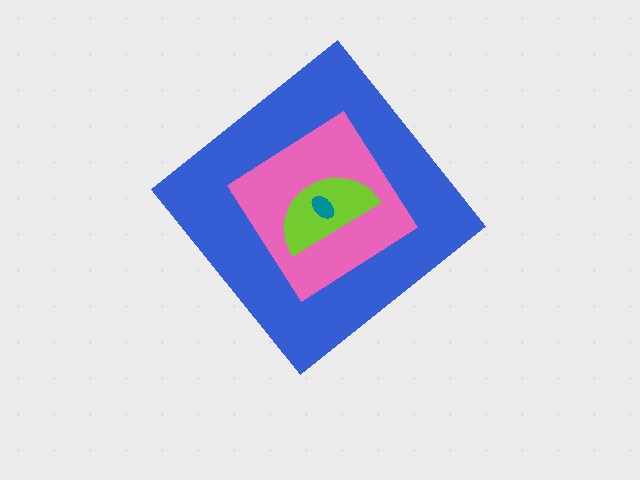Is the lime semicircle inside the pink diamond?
Yes.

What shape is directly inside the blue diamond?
The pink diamond.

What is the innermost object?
The teal ellipse.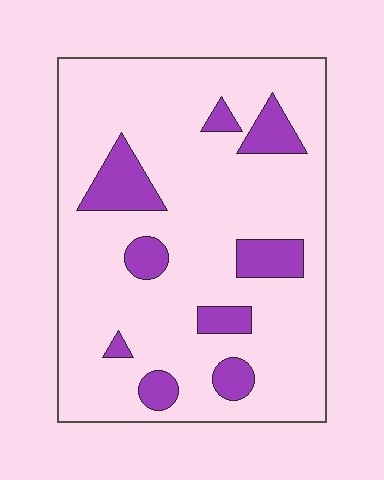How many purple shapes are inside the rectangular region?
9.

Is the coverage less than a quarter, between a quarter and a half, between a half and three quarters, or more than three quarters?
Less than a quarter.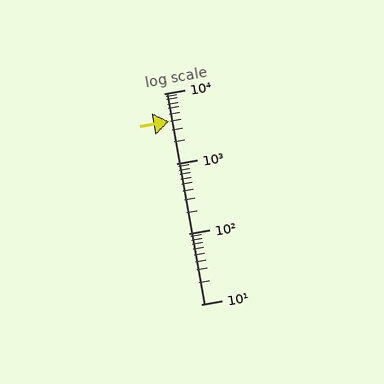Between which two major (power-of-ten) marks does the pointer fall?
The pointer is between 1000 and 10000.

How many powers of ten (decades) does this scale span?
The scale spans 3 decades, from 10 to 10000.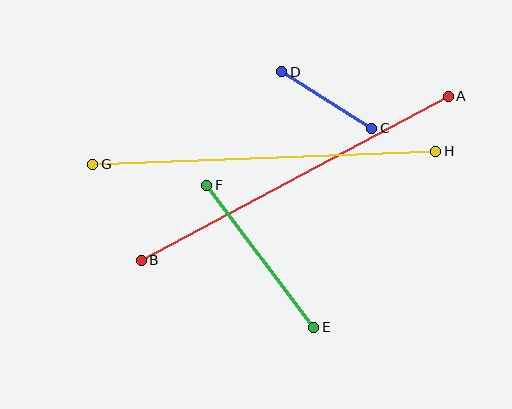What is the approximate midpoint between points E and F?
The midpoint is at approximately (260, 256) pixels.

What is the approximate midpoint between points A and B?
The midpoint is at approximately (295, 178) pixels.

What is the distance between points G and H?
The distance is approximately 343 pixels.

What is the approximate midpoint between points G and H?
The midpoint is at approximately (264, 158) pixels.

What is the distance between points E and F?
The distance is approximately 178 pixels.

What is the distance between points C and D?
The distance is approximately 106 pixels.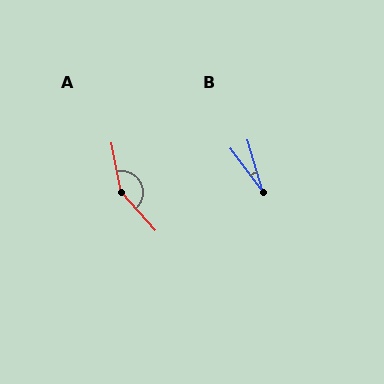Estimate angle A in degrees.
Approximately 149 degrees.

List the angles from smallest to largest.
B (20°), A (149°).